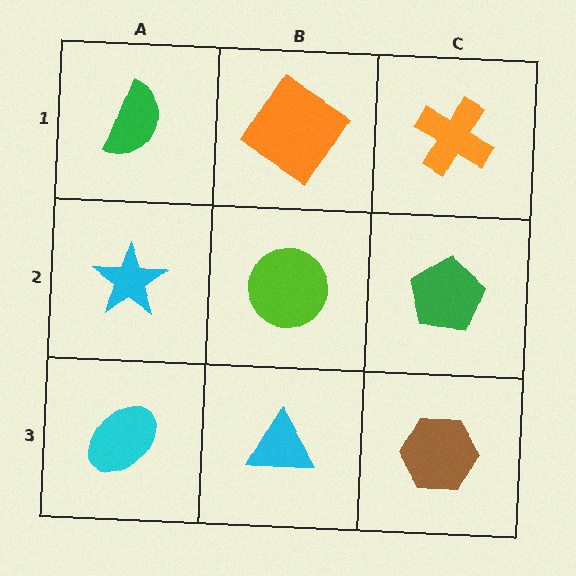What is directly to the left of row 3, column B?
A cyan ellipse.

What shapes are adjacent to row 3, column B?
A lime circle (row 2, column B), a cyan ellipse (row 3, column A), a brown hexagon (row 3, column C).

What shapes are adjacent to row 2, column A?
A green semicircle (row 1, column A), a cyan ellipse (row 3, column A), a lime circle (row 2, column B).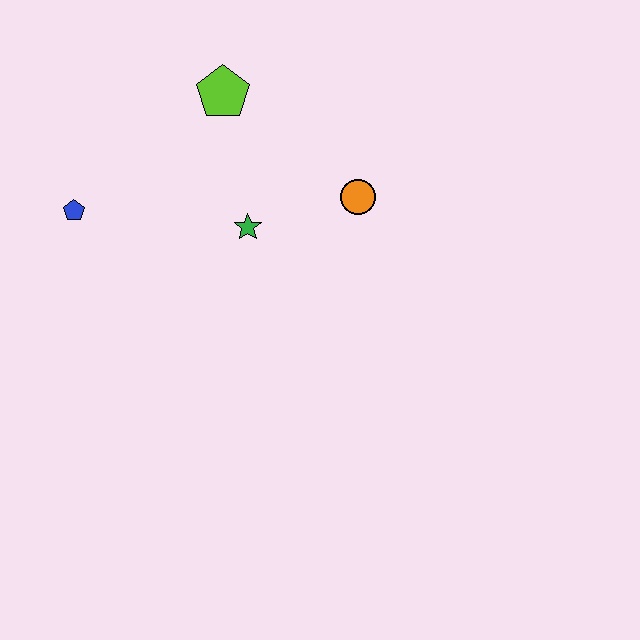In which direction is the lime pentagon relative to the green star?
The lime pentagon is above the green star.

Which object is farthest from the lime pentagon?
The blue pentagon is farthest from the lime pentagon.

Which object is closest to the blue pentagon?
The green star is closest to the blue pentagon.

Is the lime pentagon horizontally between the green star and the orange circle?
No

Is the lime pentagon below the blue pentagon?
No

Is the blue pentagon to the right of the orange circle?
No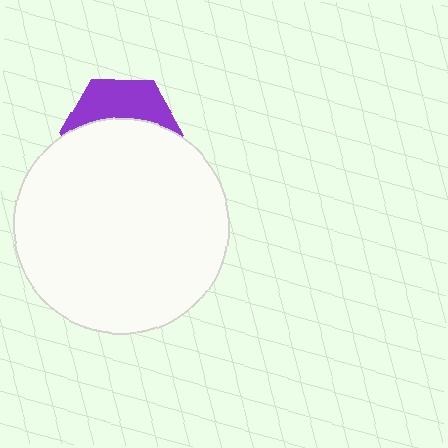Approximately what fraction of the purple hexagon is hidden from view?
Roughly 62% of the purple hexagon is hidden behind the white circle.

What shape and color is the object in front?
The object in front is a white circle.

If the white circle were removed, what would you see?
You would see the complete purple hexagon.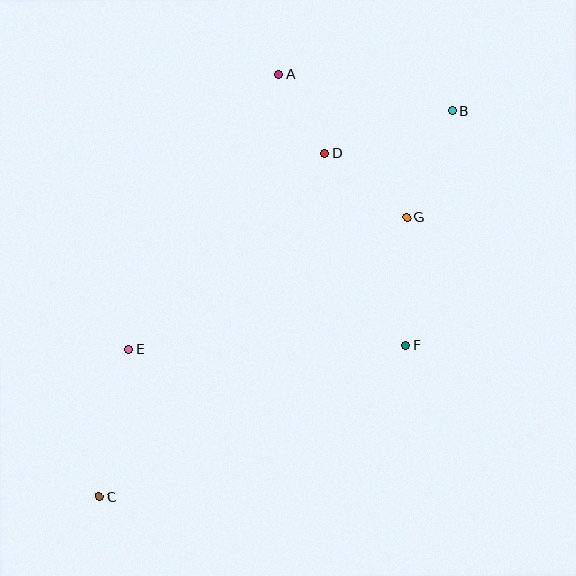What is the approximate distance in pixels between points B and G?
The distance between B and G is approximately 116 pixels.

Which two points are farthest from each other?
Points B and C are farthest from each other.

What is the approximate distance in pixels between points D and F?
The distance between D and F is approximately 209 pixels.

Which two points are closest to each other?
Points A and D are closest to each other.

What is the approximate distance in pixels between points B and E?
The distance between B and E is approximately 402 pixels.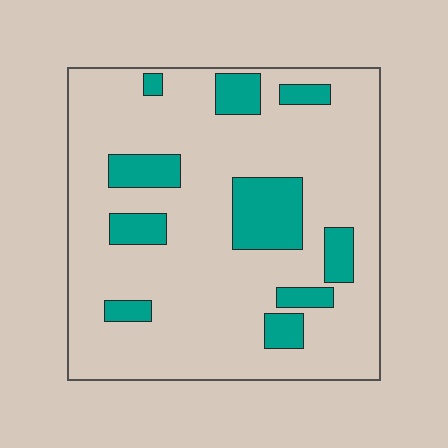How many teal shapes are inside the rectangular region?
10.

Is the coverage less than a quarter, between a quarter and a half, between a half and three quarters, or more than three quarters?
Less than a quarter.